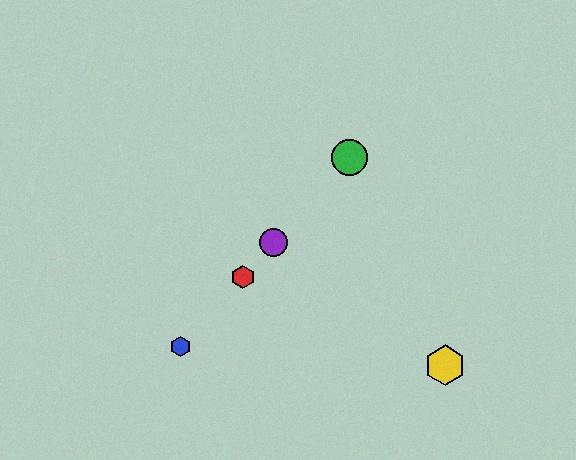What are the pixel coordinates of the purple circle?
The purple circle is at (274, 242).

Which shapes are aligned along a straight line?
The red hexagon, the blue hexagon, the green circle, the purple circle are aligned along a straight line.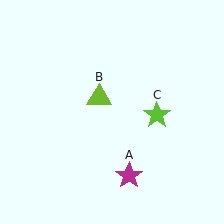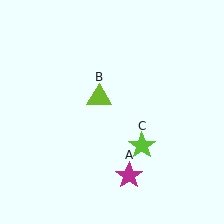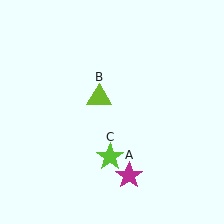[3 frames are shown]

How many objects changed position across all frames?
1 object changed position: lime star (object C).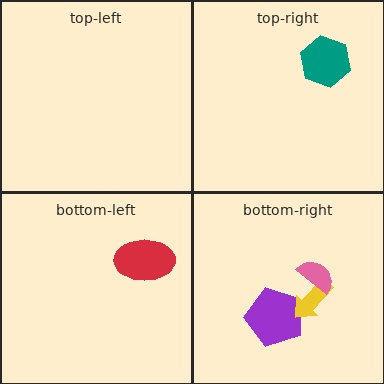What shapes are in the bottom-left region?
The red ellipse.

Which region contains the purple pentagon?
The bottom-right region.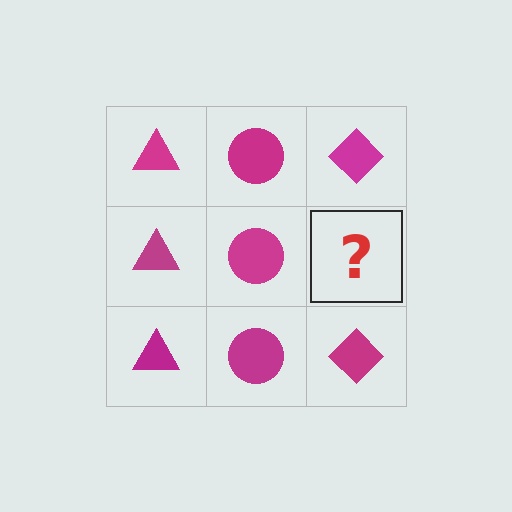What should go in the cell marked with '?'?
The missing cell should contain a magenta diamond.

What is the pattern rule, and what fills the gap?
The rule is that each column has a consistent shape. The gap should be filled with a magenta diamond.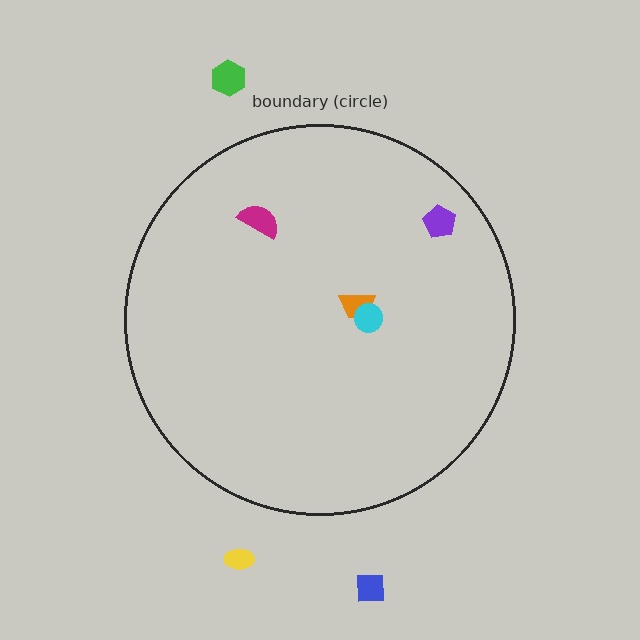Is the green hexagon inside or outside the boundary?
Outside.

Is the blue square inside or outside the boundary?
Outside.